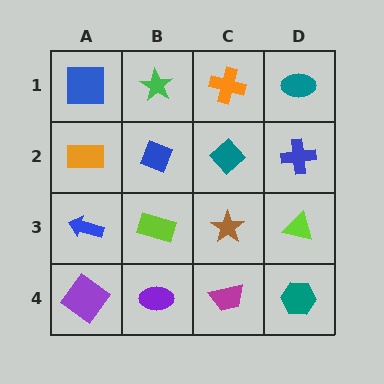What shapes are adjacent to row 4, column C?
A brown star (row 3, column C), a purple ellipse (row 4, column B), a teal hexagon (row 4, column D).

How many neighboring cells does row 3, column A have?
3.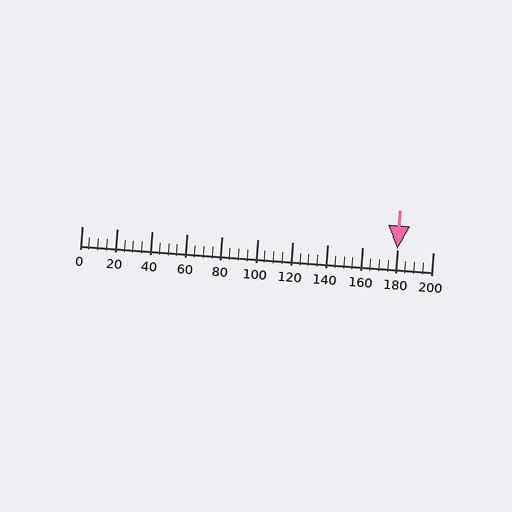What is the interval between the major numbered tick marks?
The major tick marks are spaced 20 units apart.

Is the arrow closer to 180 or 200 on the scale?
The arrow is closer to 180.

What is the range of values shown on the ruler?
The ruler shows values from 0 to 200.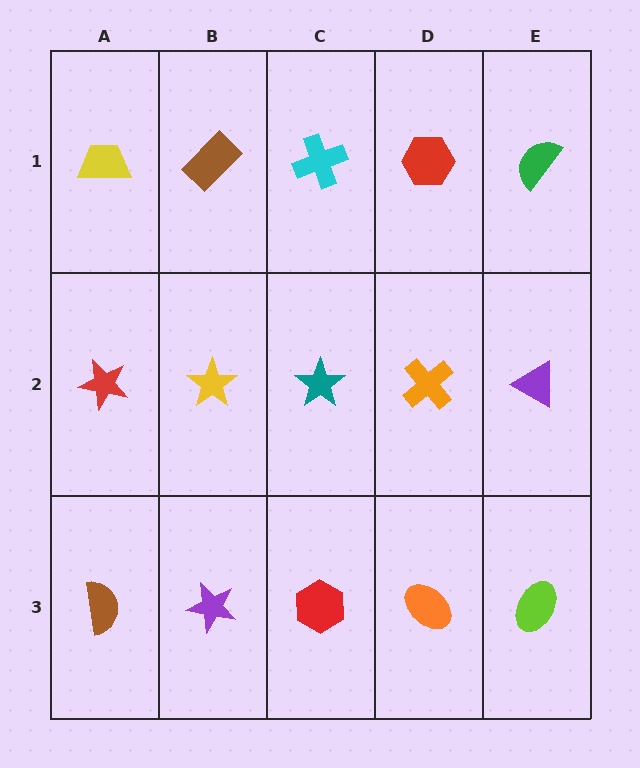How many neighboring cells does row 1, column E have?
2.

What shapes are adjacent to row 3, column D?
An orange cross (row 2, column D), a red hexagon (row 3, column C), a lime ellipse (row 3, column E).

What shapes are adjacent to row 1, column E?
A purple triangle (row 2, column E), a red hexagon (row 1, column D).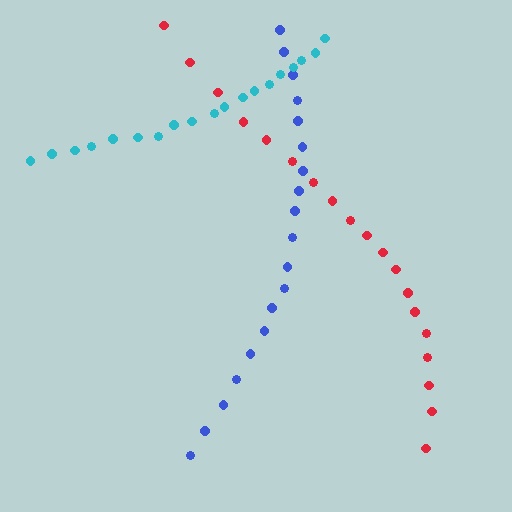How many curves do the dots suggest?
There are 3 distinct paths.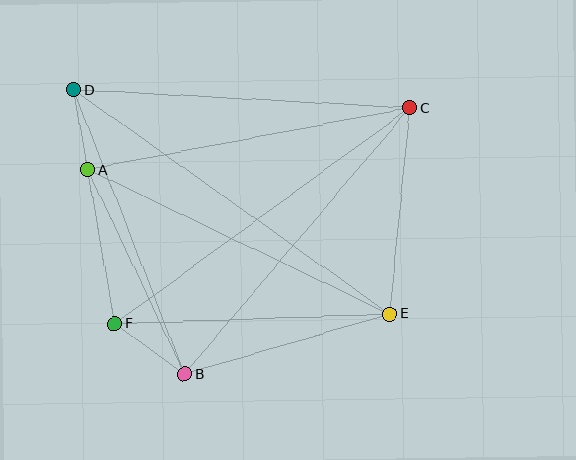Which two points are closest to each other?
Points A and D are closest to each other.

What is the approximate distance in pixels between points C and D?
The distance between C and D is approximately 337 pixels.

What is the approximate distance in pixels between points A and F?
The distance between A and F is approximately 157 pixels.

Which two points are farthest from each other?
Points D and E are farthest from each other.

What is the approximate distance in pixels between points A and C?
The distance between A and C is approximately 328 pixels.